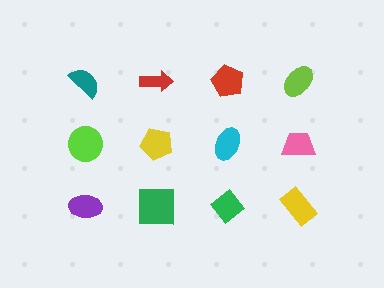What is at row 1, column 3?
A red pentagon.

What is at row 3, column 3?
A green diamond.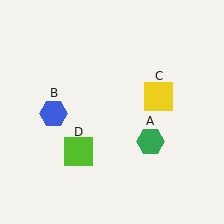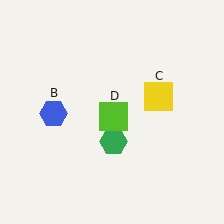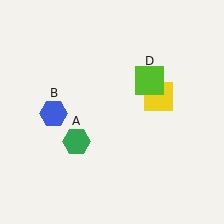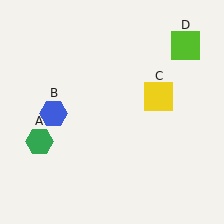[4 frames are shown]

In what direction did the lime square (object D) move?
The lime square (object D) moved up and to the right.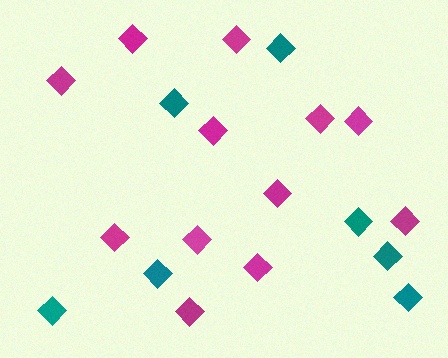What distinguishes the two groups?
There are 2 groups: one group of magenta diamonds (12) and one group of teal diamonds (7).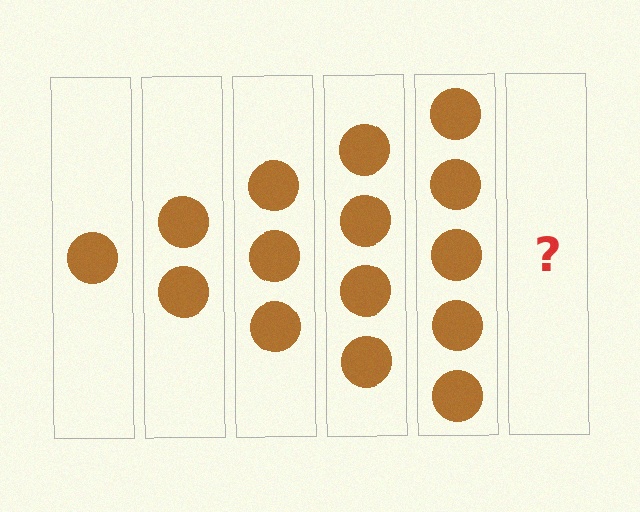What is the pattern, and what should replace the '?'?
The pattern is that each step adds one more circle. The '?' should be 6 circles.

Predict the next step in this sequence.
The next step is 6 circles.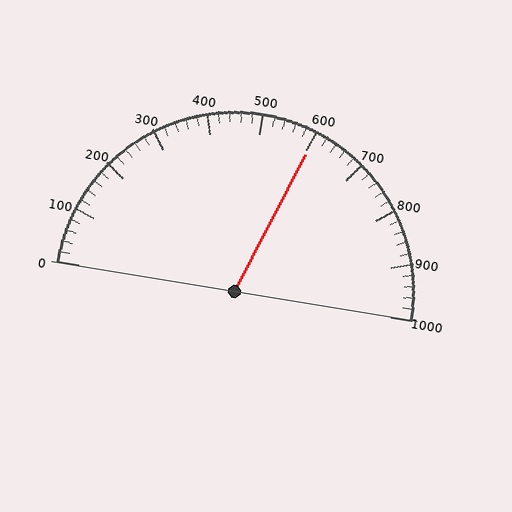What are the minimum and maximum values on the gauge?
The gauge ranges from 0 to 1000.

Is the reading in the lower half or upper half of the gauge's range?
The reading is in the upper half of the range (0 to 1000).